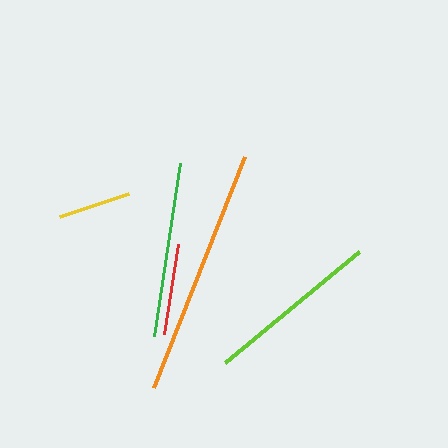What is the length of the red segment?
The red segment is approximately 91 pixels long.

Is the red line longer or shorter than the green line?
The green line is longer than the red line.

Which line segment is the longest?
The orange line is the longest at approximately 248 pixels.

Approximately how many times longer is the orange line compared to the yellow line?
The orange line is approximately 3.4 times the length of the yellow line.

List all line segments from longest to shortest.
From longest to shortest: orange, green, lime, red, yellow.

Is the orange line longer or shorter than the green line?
The orange line is longer than the green line.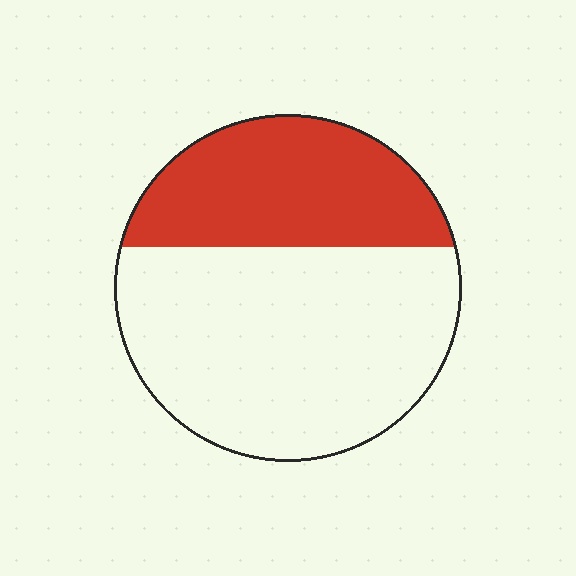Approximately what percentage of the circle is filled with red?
Approximately 35%.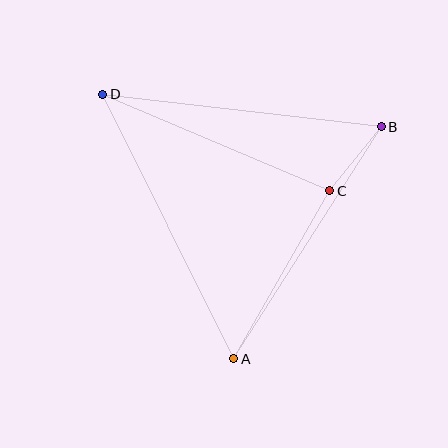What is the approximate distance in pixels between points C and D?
The distance between C and D is approximately 247 pixels.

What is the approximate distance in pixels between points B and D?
The distance between B and D is approximately 280 pixels.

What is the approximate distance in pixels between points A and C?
The distance between A and C is approximately 193 pixels.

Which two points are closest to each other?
Points B and C are closest to each other.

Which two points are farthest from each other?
Points A and D are farthest from each other.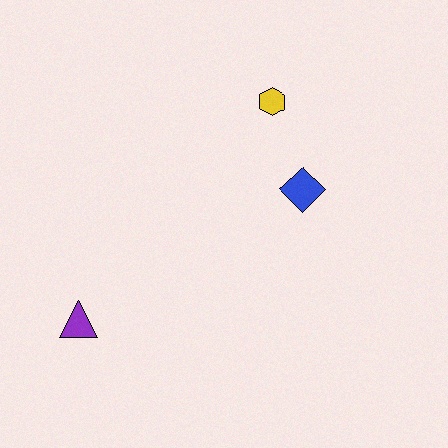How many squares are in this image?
There are no squares.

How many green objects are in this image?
There are no green objects.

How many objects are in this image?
There are 3 objects.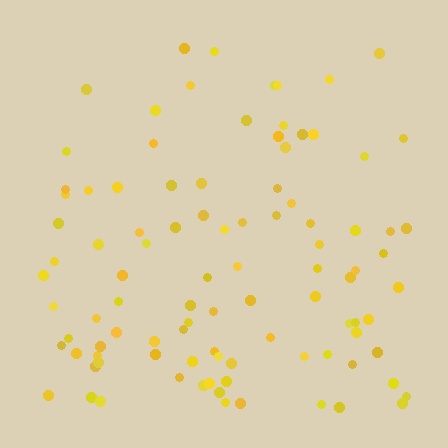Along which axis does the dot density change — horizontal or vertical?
Vertical.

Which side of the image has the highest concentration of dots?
The bottom.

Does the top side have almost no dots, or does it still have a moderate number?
Still a moderate number, just noticeably fewer than the bottom.